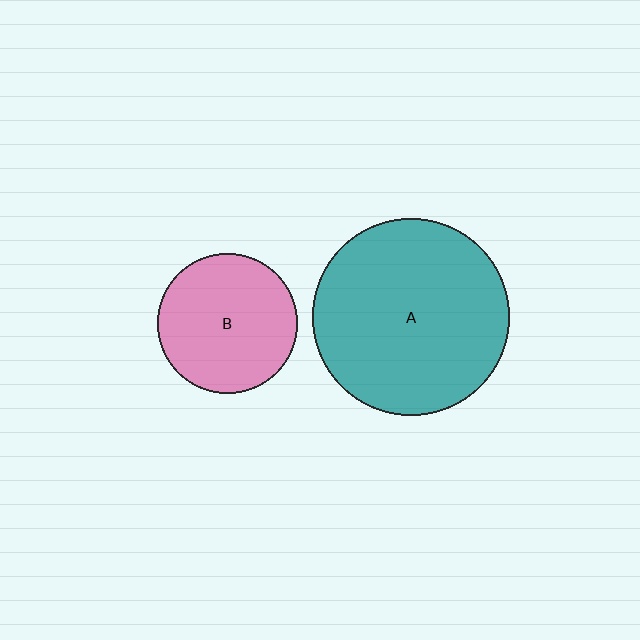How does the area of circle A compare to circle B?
Approximately 2.0 times.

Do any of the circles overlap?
No, none of the circles overlap.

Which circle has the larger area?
Circle A (teal).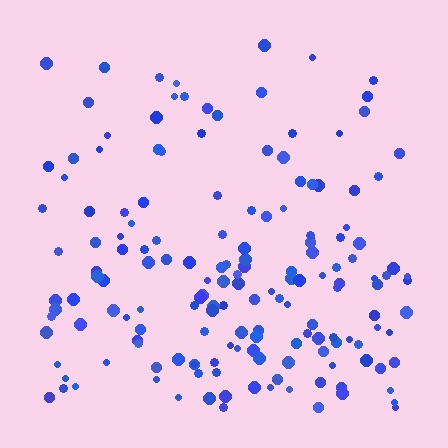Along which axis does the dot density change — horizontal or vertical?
Vertical.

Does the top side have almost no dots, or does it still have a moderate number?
Still a moderate number, just noticeably fewer than the bottom.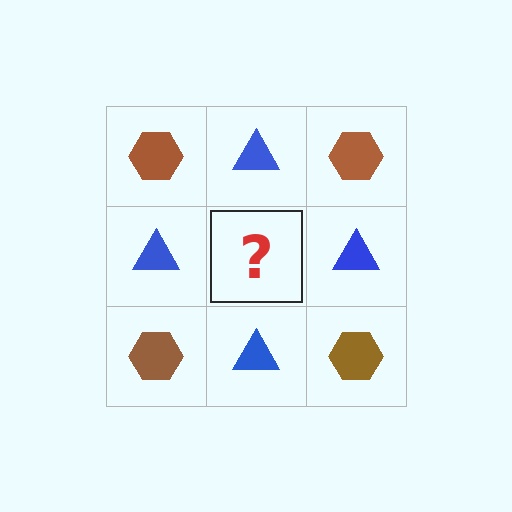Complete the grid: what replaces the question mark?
The question mark should be replaced with a brown hexagon.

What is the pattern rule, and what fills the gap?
The rule is that it alternates brown hexagon and blue triangle in a checkerboard pattern. The gap should be filled with a brown hexagon.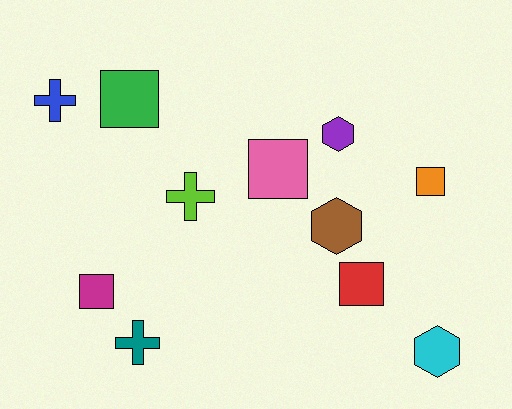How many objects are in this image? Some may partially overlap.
There are 11 objects.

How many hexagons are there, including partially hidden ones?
There are 3 hexagons.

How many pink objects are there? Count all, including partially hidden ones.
There is 1 pink object.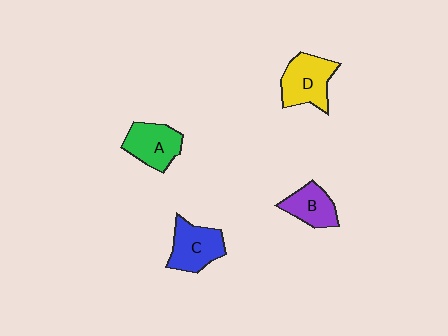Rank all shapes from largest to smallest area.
From largest to smallest: D (yellow), C (blue), A (green), B (purple).